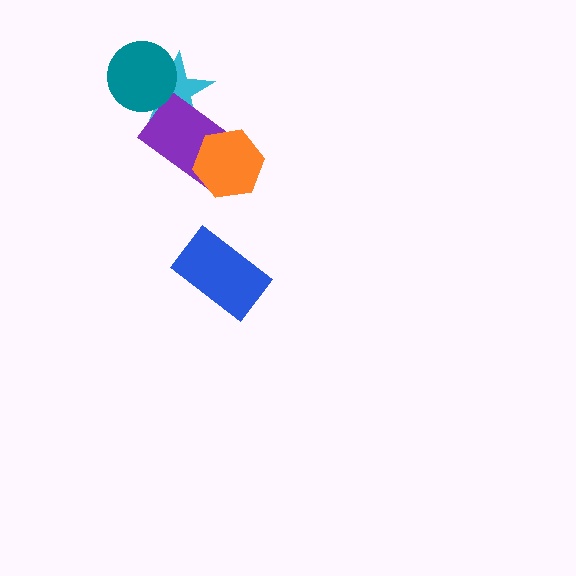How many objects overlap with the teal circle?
1 object overlaps with the teal circle.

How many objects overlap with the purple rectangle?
2 objects overlap with the purple rectangle.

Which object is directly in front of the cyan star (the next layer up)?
The purple rectangle is directly in front of the cyan star.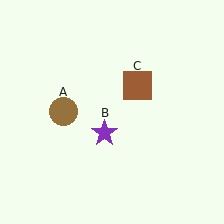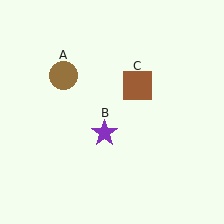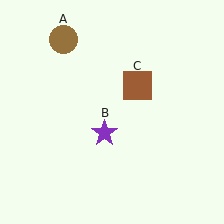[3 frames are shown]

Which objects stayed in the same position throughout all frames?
Purple star (object B) and brown square (object C) remained stationary.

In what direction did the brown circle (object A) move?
The brown circle (object A) moved up.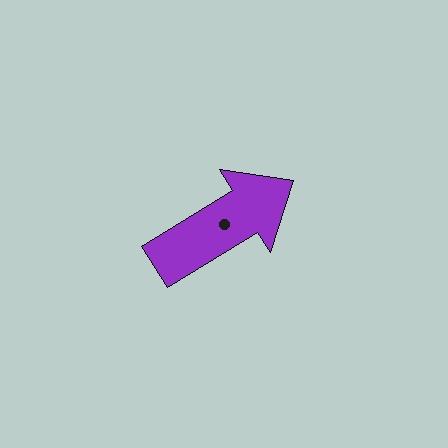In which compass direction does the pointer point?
Northeast.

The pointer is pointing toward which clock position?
Roughly 2 o'clock.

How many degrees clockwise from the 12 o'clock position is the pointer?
Approximately 58 degrees.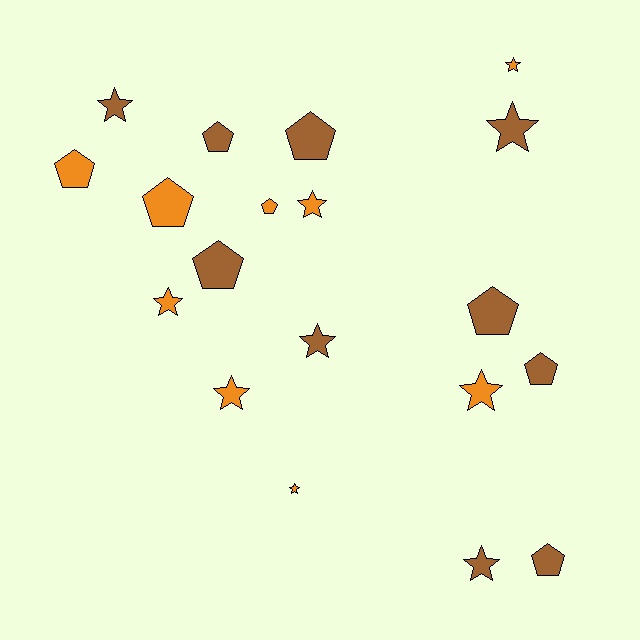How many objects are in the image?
There are 19 objects.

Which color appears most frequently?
Brown, with 10 objects.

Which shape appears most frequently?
Star, with 10 objects.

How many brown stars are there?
There are 4 brown stars.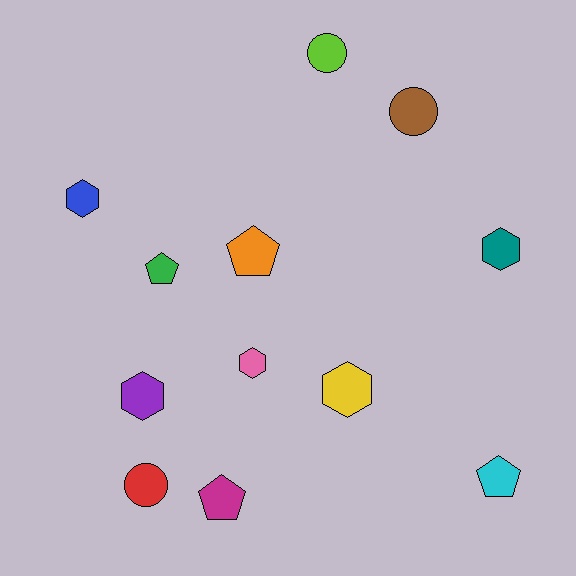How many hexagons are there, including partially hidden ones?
There are 5 hexagons.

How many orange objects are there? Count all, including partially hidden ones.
There is 1 orange object.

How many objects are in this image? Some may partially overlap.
There are 12 objects.